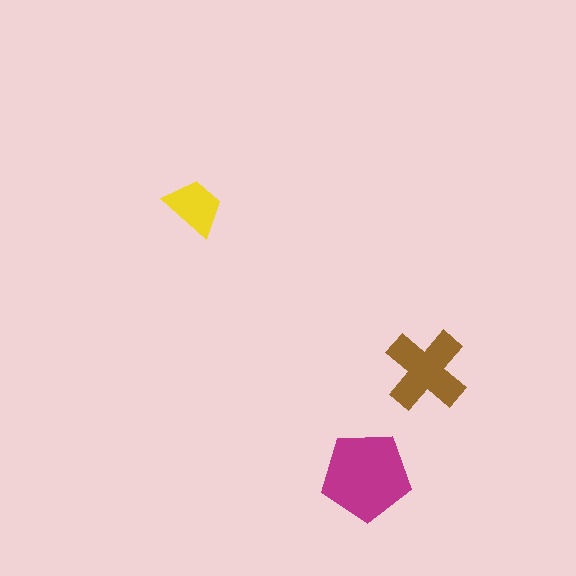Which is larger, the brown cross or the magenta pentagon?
The magenta pentagon.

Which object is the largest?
The magenta pentagon.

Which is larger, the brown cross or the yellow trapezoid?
The brown cross.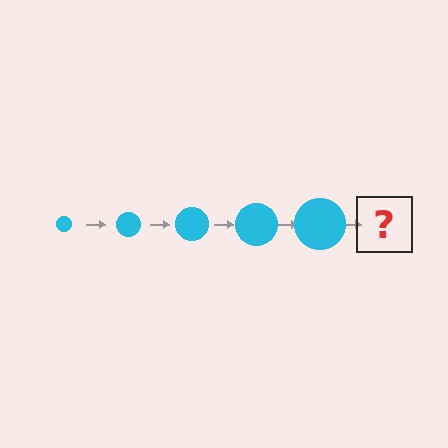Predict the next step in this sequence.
The next step is a cyan circle, larger than the previous one.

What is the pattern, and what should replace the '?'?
The pattern is that the circle gets progressively larger each step. The '?' should be a cyan circle, larger than the previous one.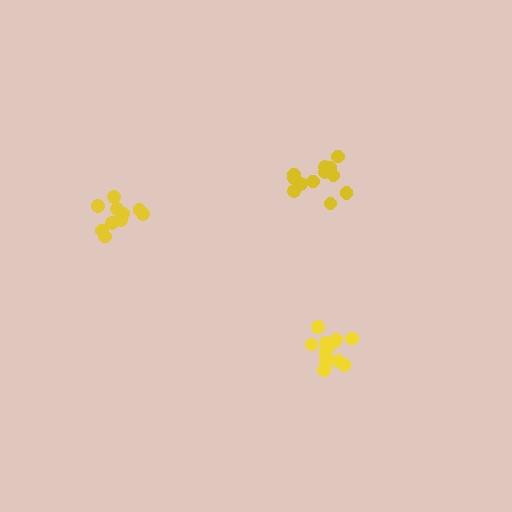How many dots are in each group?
Group 1: 12 dots, Group 2: 10 dots, Group 3: 12 dots (34 total).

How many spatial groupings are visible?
There are 3 spatial groupings.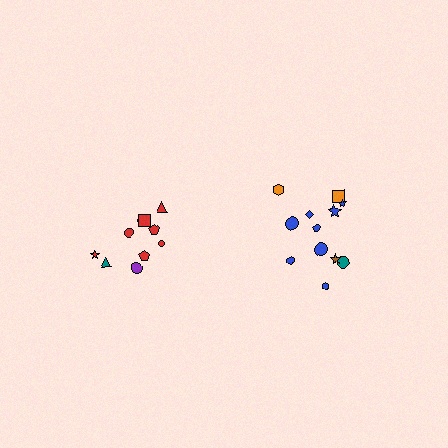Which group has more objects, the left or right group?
The right group.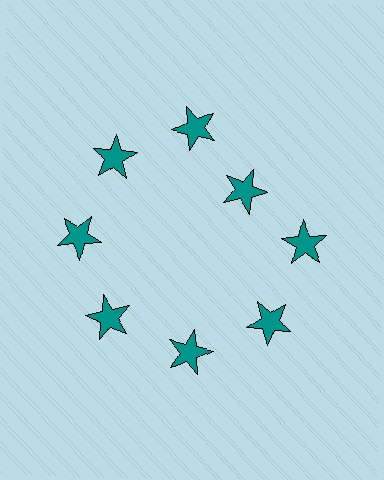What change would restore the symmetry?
The symmetry would be restored by moving it outward, back onto the ring so that all 8 stars sit at equal angles and equal distance from the center.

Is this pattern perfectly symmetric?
No. The 8 teal stars are arranged in a ring, but one element near the 2 o'clock position is pulled inward toward the center, breaking the 8-fold rotational symmetry.